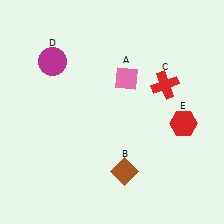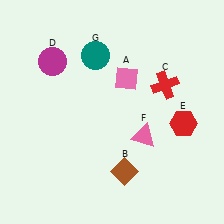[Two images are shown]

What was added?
A pink triangle (F), a teal circle (G) were added in Image 2.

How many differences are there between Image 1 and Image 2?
There are 2 differences between the two images.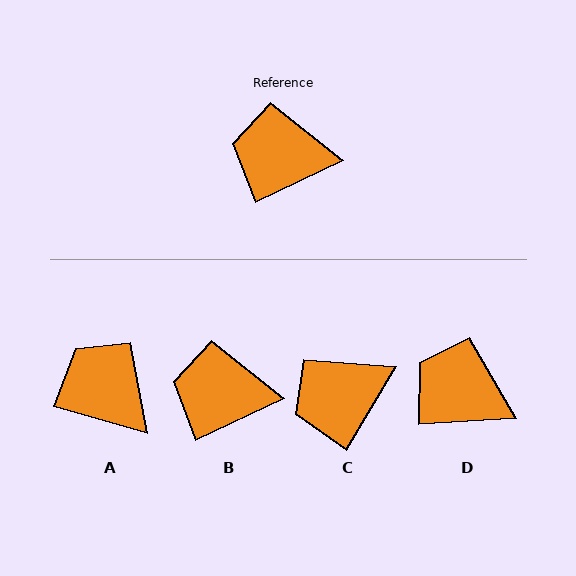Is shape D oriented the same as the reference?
No, it is off by about 22 degrees.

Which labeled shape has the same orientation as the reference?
B.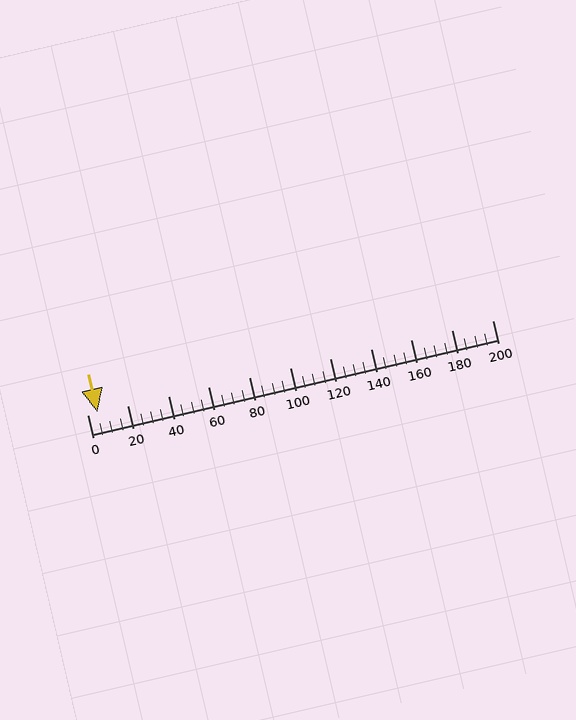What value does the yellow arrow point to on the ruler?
The yellow arrow points to approximately 5.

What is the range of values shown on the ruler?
The ruler shows values from 0 to 200.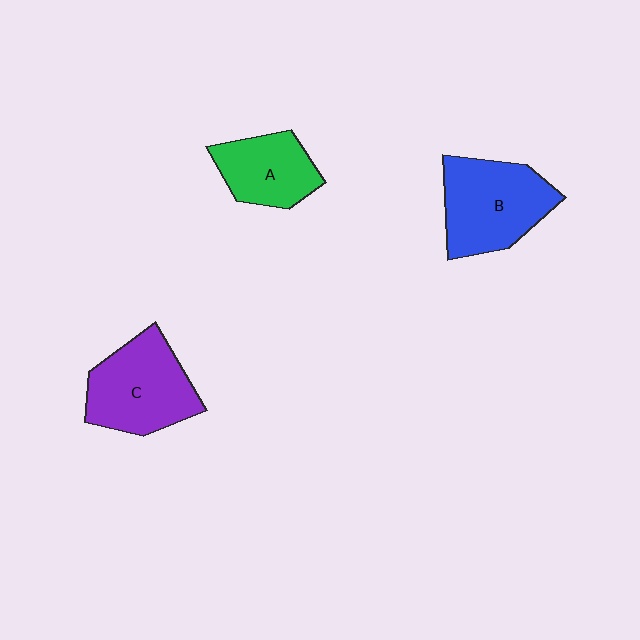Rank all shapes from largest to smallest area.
From largest to smallest: B (blue), C (purple), A (green).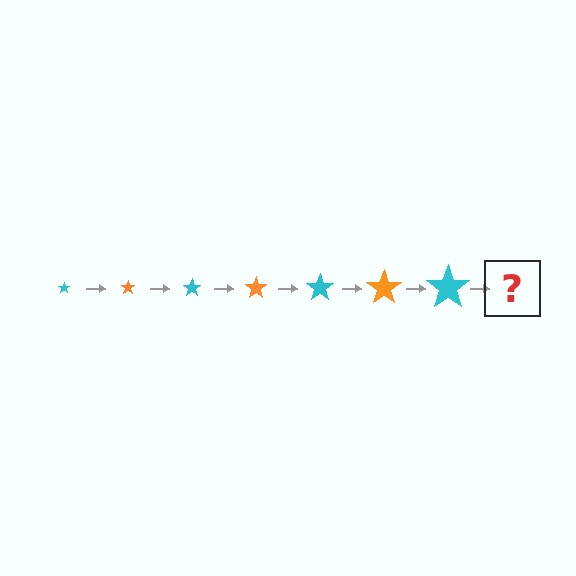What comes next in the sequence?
The next element should be an orange star, larger than the previous one.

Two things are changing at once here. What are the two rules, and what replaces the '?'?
The two rules are that the star grows larger each step and the color cycles through cyan and orange. The '?' should be an orange star, larger than the previous one.